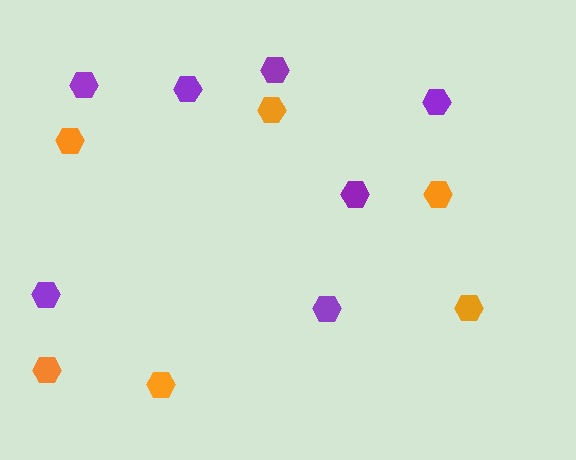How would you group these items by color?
There are 2 groups: one group of purple hexagons (7) and one group of orange hexagons (6).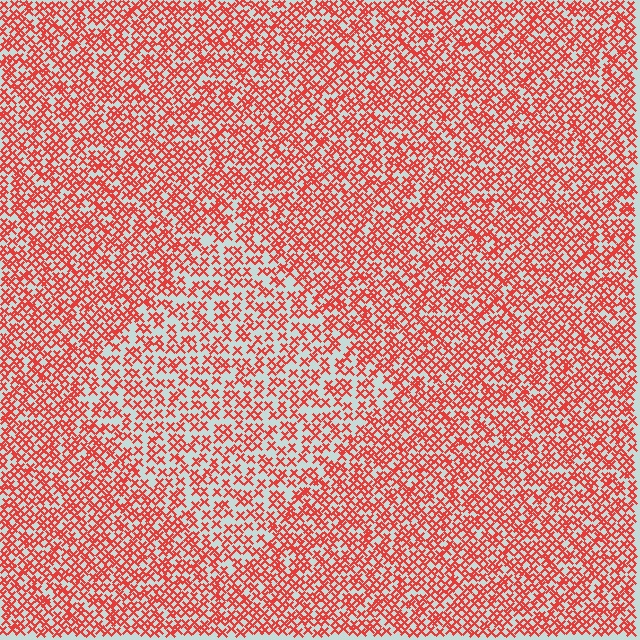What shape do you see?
I see a diamond.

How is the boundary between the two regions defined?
The boundary is defined by a change in element density (approximately 1.6x ratio). All elements are the same color, size, and shape.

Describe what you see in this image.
The image contains small red elements arranged at two different densities. A diamond-shaped region is visible where the elements are less densely packed than the surrounding area.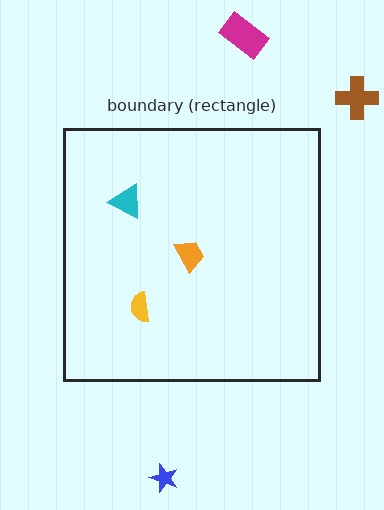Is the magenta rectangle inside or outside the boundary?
Outside.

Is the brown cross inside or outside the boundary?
Outside.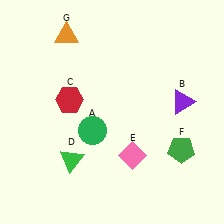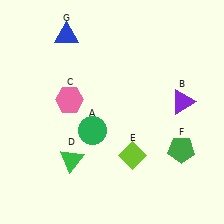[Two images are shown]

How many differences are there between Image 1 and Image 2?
There are 3 differences between the two images.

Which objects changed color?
C changed from red to pink. E changed from pink to lime. G changed from orange to blue.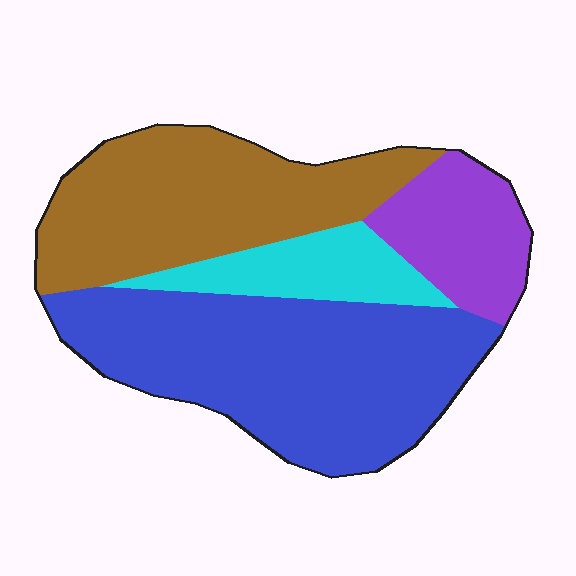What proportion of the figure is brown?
Brown takes up about one third (1/3) of the figure.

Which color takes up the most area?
Blue, at roughly 45%.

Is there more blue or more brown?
Blue.